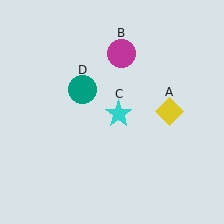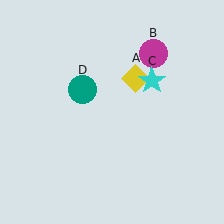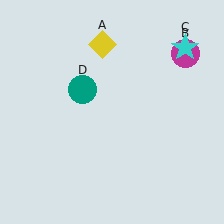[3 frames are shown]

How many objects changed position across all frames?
3 objects changed position: yellow diamond (object A), magenta circle (object B), cyan star (object C).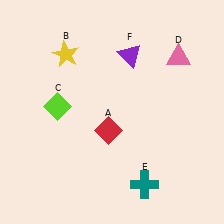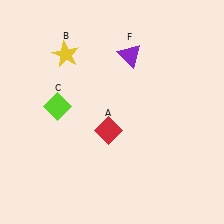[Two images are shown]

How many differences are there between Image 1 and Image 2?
There are 2 differences between the two images.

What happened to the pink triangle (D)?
The pink triangle (D) was removed in Image 2. It was in the top-right area of Image 1.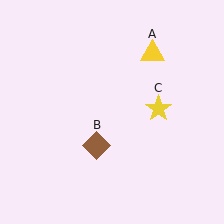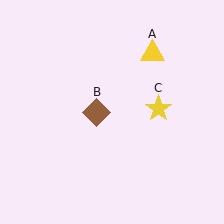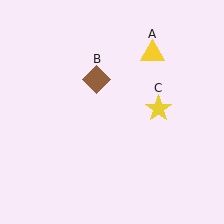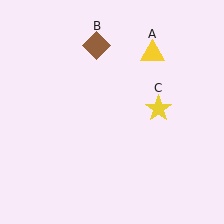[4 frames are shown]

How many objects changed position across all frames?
1 object changed position: brown diamond (object B).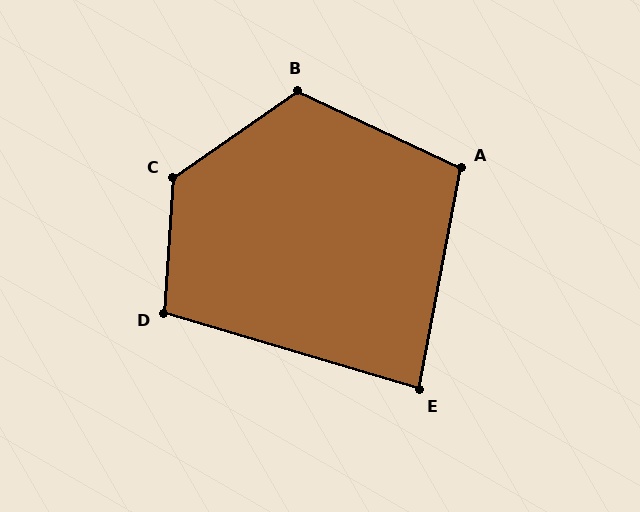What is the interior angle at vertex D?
Approximately 103 degrees (obtuse).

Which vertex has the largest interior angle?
C, at approximately 129 degrees.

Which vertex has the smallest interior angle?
E, at approximately 84 degrees.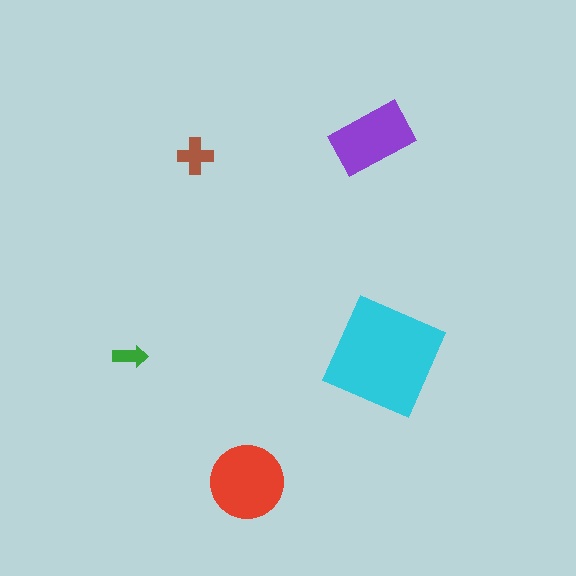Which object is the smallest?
The green arrow.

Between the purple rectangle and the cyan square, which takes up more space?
The cyan square.